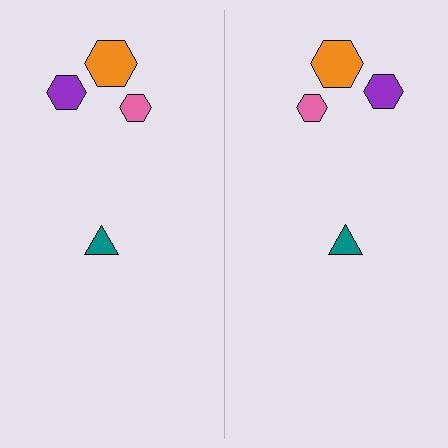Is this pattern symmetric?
Yes, this pattern has bilateral (reflection) symmetry.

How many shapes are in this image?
There are 8 shapes in this image.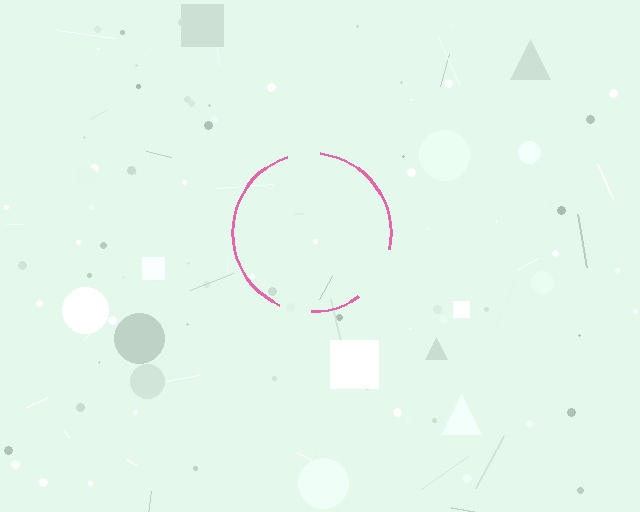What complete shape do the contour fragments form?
The contour fragments form a circle.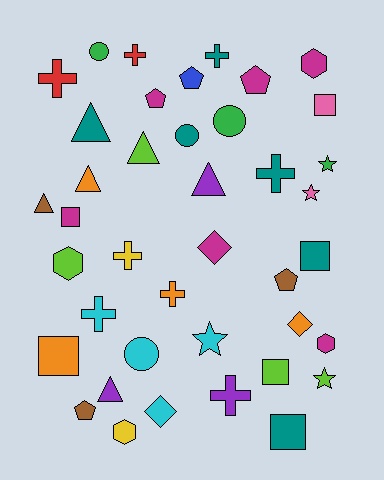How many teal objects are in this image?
There are 6 teal objects.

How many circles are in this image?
There are 4 circles.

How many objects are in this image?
There are 40 objects.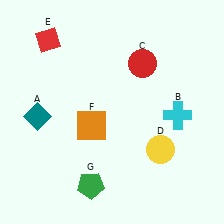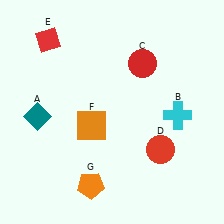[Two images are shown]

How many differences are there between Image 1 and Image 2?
There are 2 differences between the two images.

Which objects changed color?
D changed from yellow to red. G changed from green to orange.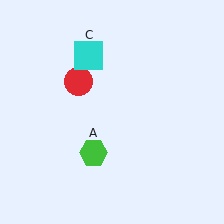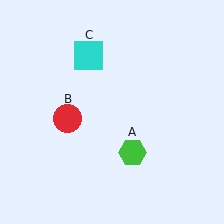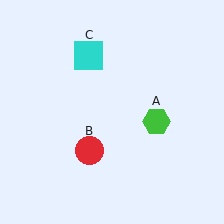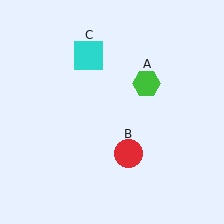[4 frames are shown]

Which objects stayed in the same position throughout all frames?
Cyan square (object C) remained stationary.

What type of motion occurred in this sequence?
The green hexagon (object A), red circle (object B) rotated counterclockwise around the center of the scene.